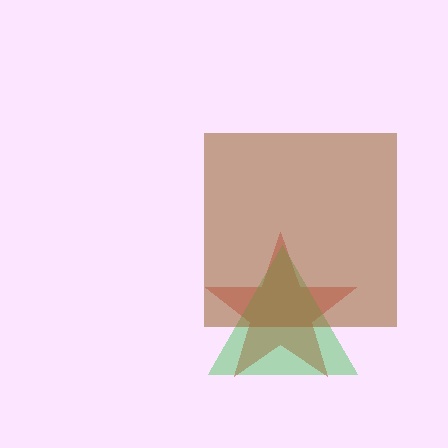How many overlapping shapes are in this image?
There are 3 overlapping shapes in the image.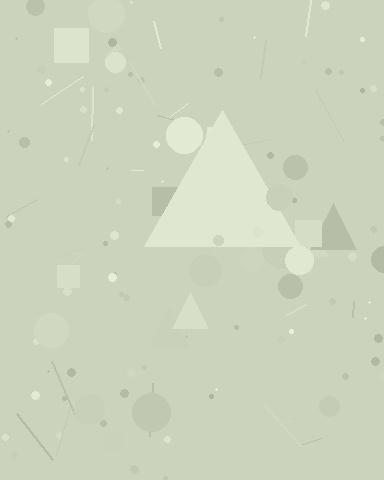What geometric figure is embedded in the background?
A triangle is embedded in the background.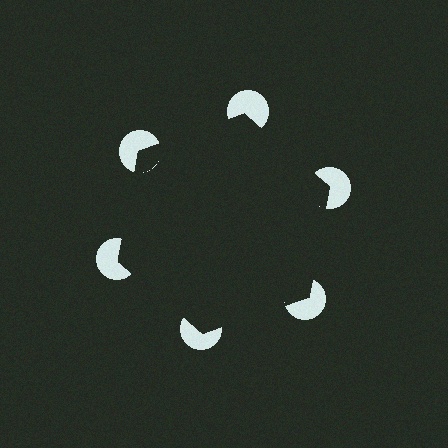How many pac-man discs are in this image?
There are 6 — one at each vertex of the illusory hexagon.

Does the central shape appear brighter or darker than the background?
It typically appears slightly darker than the background, even though no actual brightness change is drawn.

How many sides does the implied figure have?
6 sides.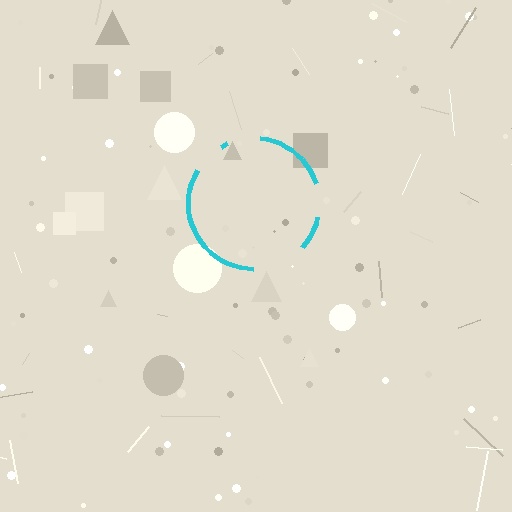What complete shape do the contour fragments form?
The contour fragments form a circle.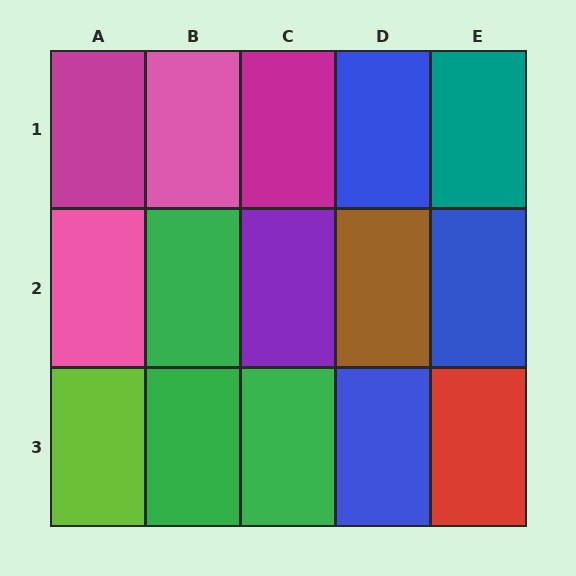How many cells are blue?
3 cells are blue.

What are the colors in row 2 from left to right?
Pink, green, purple, brown, blue.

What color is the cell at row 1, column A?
Magenta.